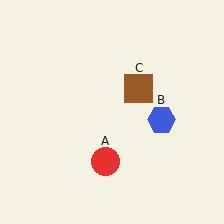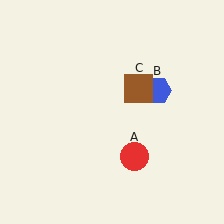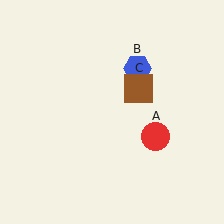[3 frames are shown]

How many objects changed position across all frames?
2 objects changed position: red circle (object A), blue hexagon (object B).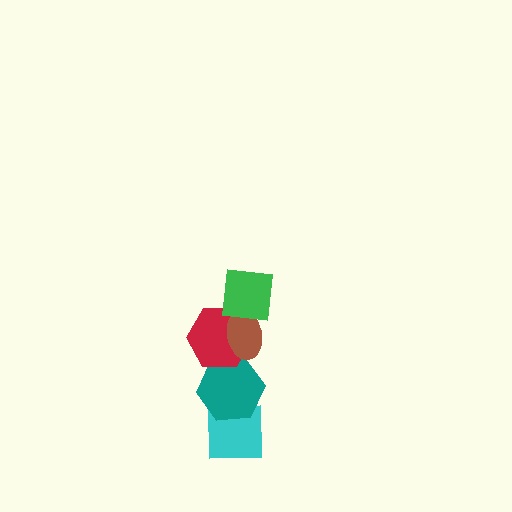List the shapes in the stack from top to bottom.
From top to bottom: the green square, the brown ellipse, the red hexagon, the teal hexagon, the cyan square.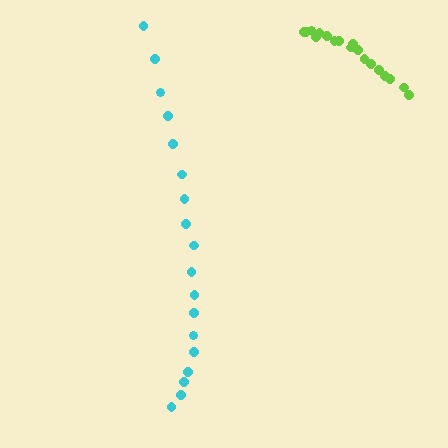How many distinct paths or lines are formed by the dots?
There are 2 distinct paths.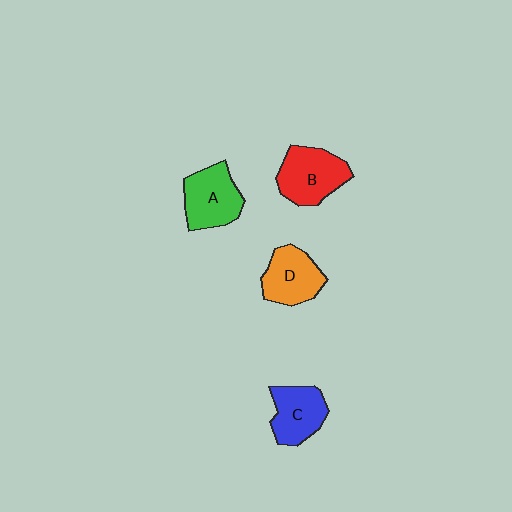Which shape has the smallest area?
Shape C (blue).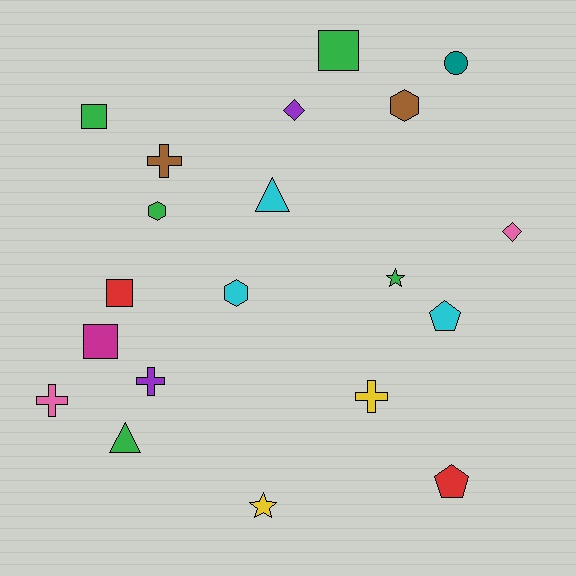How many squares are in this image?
There are 4 squares.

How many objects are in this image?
There are 20 objects.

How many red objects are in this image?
There are 2 red objects.